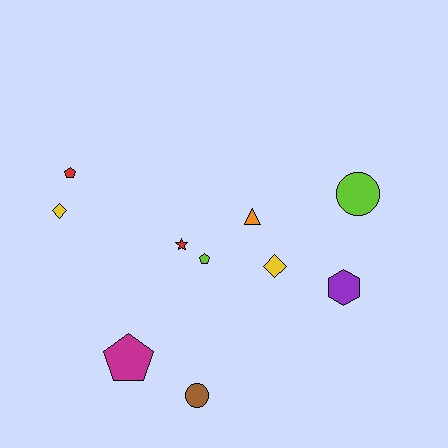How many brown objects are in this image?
There is 1 brown object.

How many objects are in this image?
There are 10 objects.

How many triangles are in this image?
There is 1 triangle.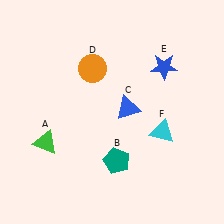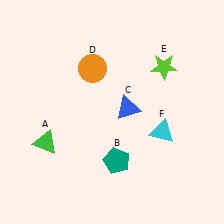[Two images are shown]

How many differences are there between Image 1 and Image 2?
There is 1 difference between the two images.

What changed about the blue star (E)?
In Image 1, E is blue. In Image 2, it changed to lime.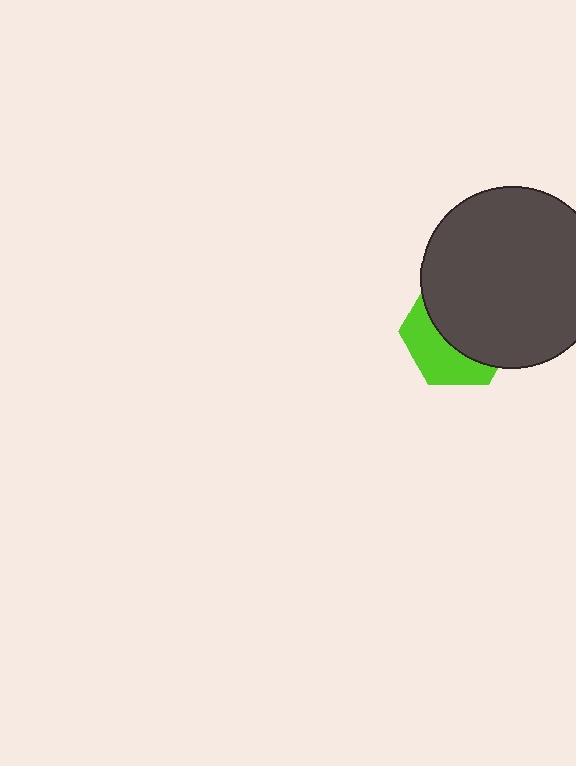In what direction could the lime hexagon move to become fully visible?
The lime hexagon could move toward the lower-left. That would shift it out from behind the dark gray circle entirely.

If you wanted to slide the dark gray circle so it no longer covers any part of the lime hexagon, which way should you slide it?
Slide it toward the upper-right — that is the most direct way to separate the two shapes.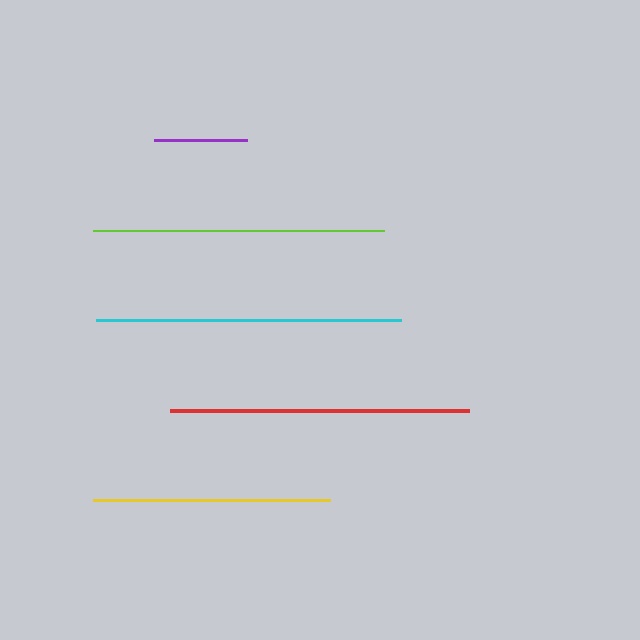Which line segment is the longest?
The cyan line is the longest at approximately 305 pixels.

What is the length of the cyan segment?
The cyan segment is approximately 305 pixels long.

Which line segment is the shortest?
The purple line is the shortest at approximately 93 pixels.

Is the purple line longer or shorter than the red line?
The red line is longer than the purple line.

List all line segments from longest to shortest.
From longest to shortest: cyan, red, lime, yellow, purple.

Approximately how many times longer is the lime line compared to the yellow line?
The lime line is approximately 1.2 times the length of the yellow line.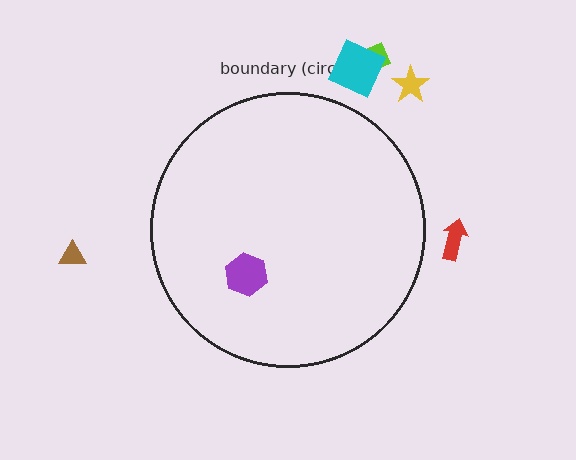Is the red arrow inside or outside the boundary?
Outside.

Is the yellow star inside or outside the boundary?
Outside.